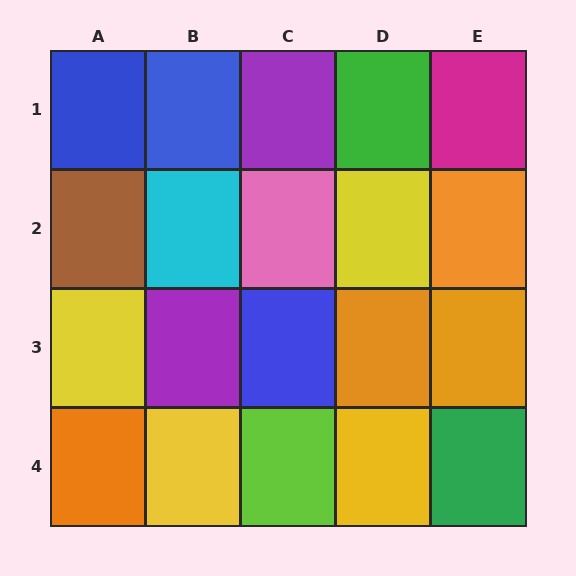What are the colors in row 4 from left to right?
Orange, yellow, lime, yellow, green.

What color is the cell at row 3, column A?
Yellow.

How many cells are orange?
4 cells are orange.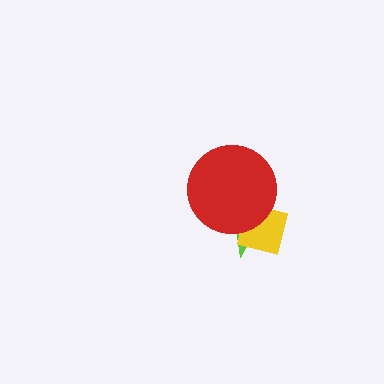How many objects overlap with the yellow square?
2 objects overlap with the yellow square.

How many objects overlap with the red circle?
2 objects overlap with the red circle.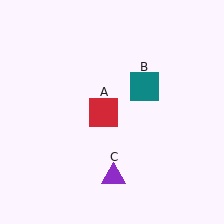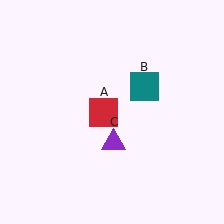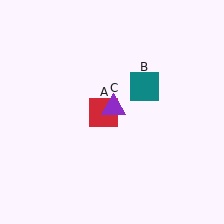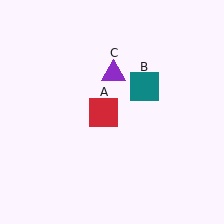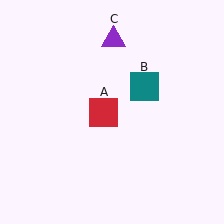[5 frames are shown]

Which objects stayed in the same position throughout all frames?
Red square (object A) and teal square (object B) remained stationary.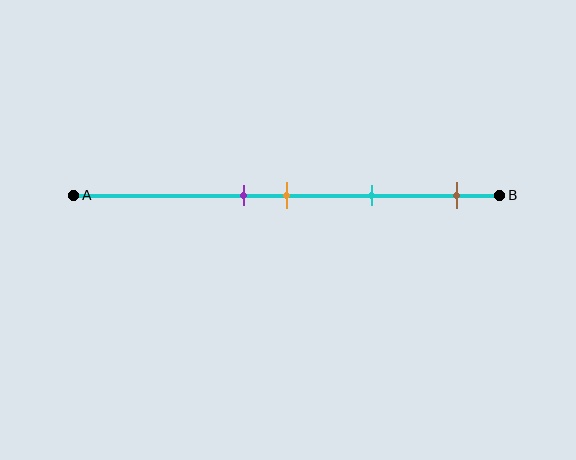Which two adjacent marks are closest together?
The purple and orange marks are the closest adjacent pair.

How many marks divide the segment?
There are 4 marks dividing the segment.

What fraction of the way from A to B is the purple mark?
The purple mark is approximately 40% (0.4) of the way from A to B.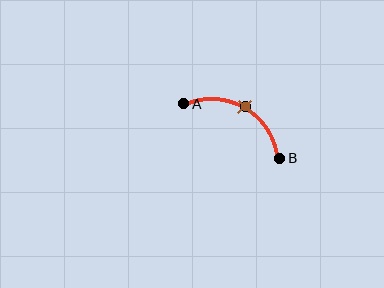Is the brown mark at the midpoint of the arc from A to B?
Yes. The brown mark lies on the arc at equal arc-length from both A and B — it is the arc midpoint.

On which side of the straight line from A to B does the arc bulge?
The arc bulges above the straight line connecting A and B.